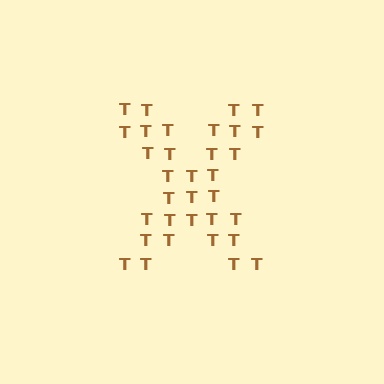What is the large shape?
The large shape is the letter X.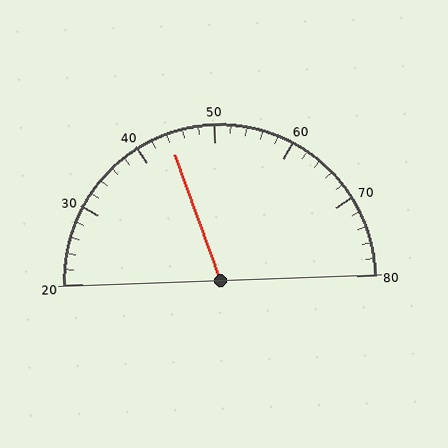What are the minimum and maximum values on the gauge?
The gauge ranges from 20 to 80.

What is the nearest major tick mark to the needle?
The nearest major tick mark is 40.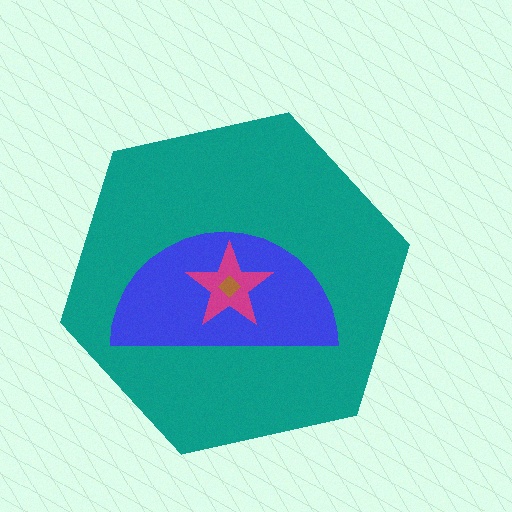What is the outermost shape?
The teal hexagon.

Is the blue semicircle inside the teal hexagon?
Yes.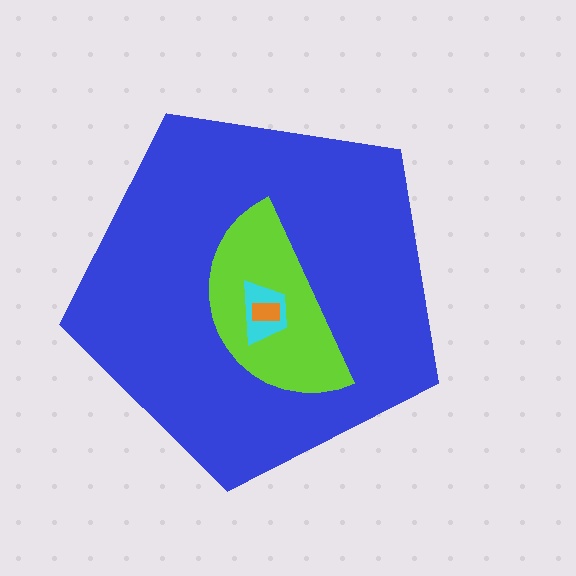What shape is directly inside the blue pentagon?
The lime semicircle.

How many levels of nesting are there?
4.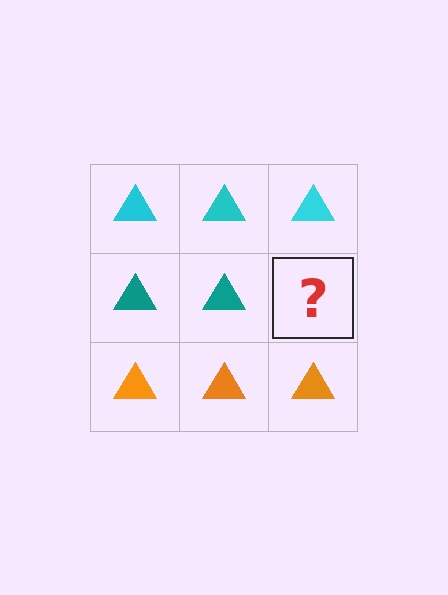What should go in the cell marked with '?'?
The missing cell should contain a teal triangle.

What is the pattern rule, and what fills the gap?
The rule is that each row has a consistent color. The gap should be filled with a teal triangle.